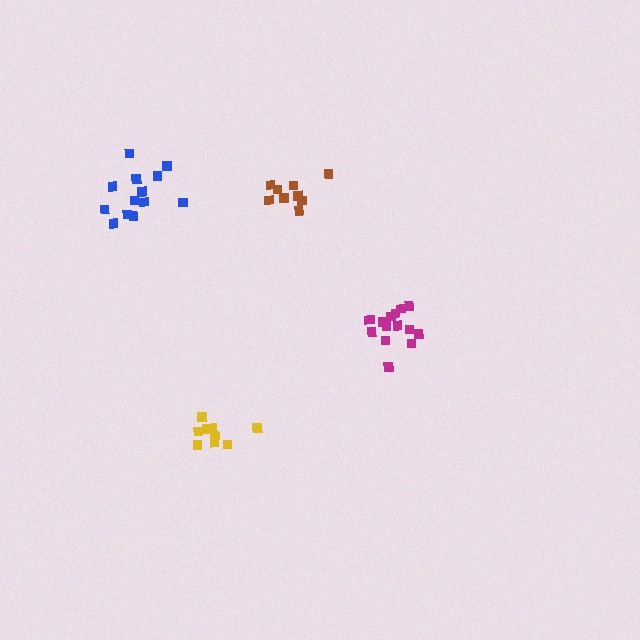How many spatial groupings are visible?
There are 4 spatial groupings.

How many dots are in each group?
Group 1: 9 dots, Group 2: 15 dots, Group 3: 13 dots, Group 4: 9 dots (46 total).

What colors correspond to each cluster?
The clusters are colored: brown, magenta, blue, yellow.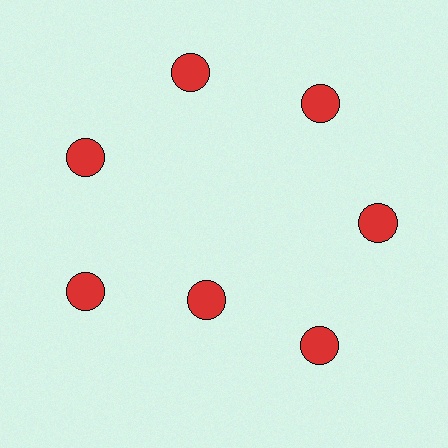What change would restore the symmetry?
The symmetry would be restored by moving it outward, back onto the ring so that all 7 circles sit at equal angles and equal distance from the center.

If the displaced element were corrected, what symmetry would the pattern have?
It would have 7-fold rotational symmetry — the pattern would map onto itself every 51 degrees.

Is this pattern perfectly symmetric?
No. The 7 red circles are arranged in a ring, but one element near the 6 o'clock position is pulled inward toward the center, breaking the 7-fold rotational symmetry.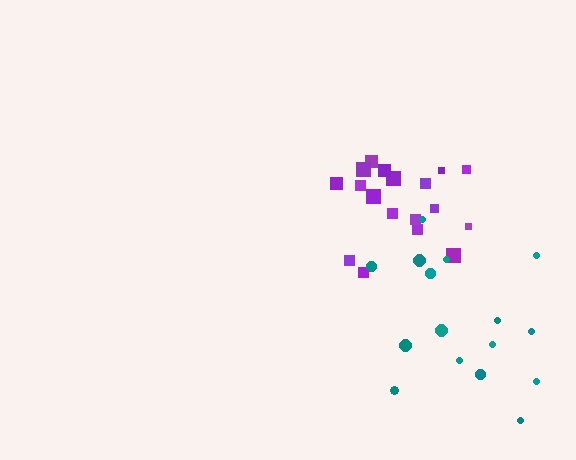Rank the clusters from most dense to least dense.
purple, teal.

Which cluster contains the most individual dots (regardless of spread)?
Purple (18).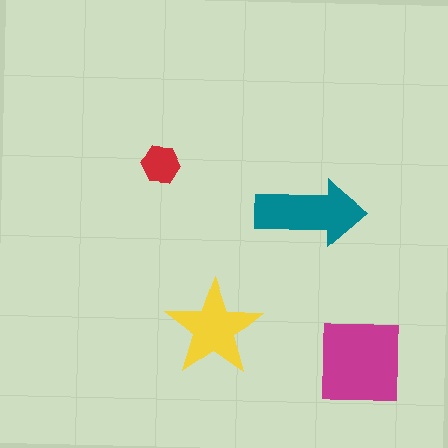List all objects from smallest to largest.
The red hexagon, the yellow star, the teal arrow, the magenta square.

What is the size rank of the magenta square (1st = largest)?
1st.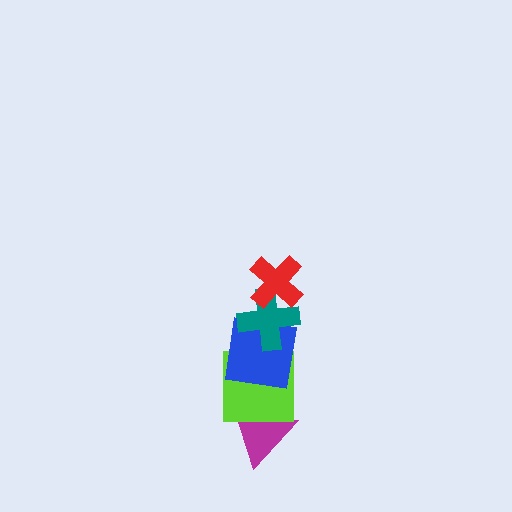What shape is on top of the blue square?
The teal cross is on top of the blue square.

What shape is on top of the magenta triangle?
The lime square is on top of the magenta triangle.